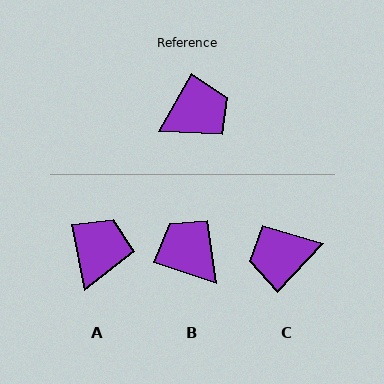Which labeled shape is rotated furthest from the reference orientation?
C, about 167 degrees away.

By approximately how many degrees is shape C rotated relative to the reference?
Approximately 167 degrees counter-clockwise.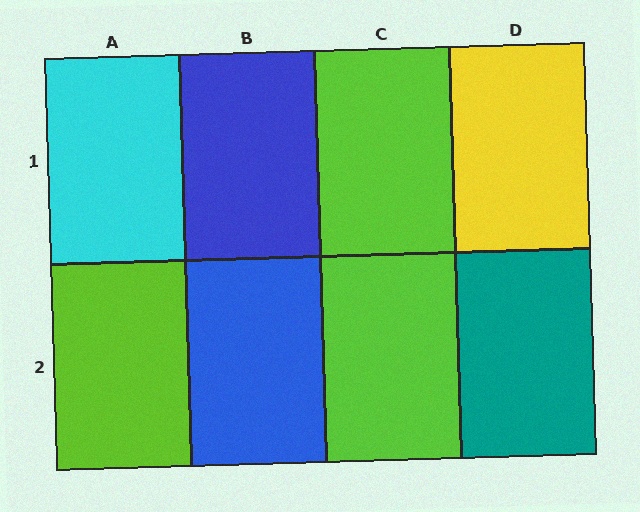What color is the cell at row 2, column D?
Teal.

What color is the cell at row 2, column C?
Lime.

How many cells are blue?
2 cells are blue.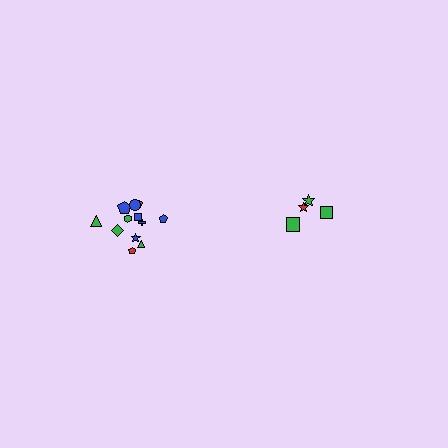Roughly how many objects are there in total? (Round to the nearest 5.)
Roughly 15 objects in total.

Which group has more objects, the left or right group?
The left group.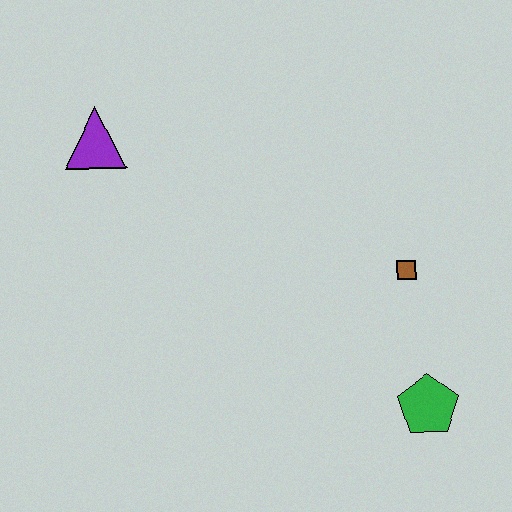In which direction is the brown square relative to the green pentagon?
The brown square is above the green pentagon.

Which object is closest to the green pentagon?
The brown square is closest to the green pentagon.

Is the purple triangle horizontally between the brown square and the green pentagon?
No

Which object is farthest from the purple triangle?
The green pentagon is farthest from the purple triangle.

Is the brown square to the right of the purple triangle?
Yes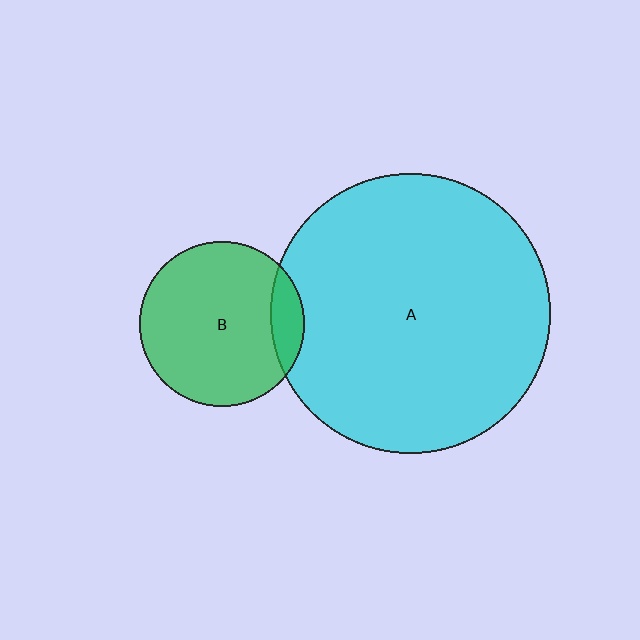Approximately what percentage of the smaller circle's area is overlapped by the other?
Approximately 10%.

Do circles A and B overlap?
Yes.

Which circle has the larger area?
Circle A (cyan).